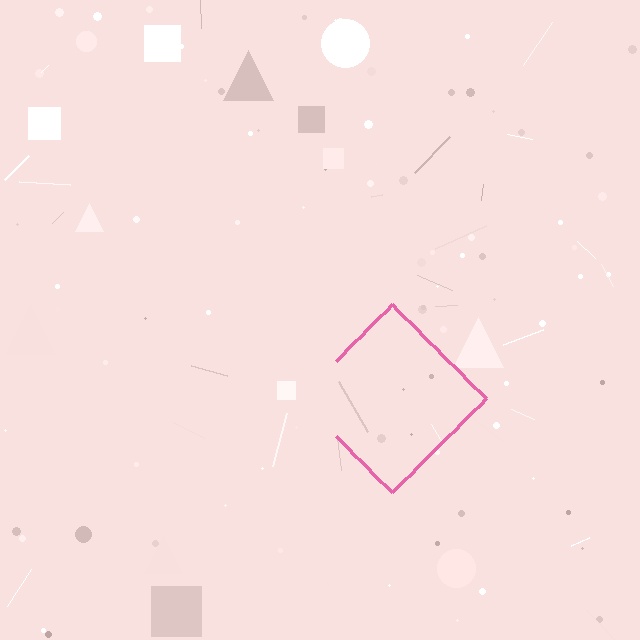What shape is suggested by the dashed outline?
The dashed outline suggests a diamond.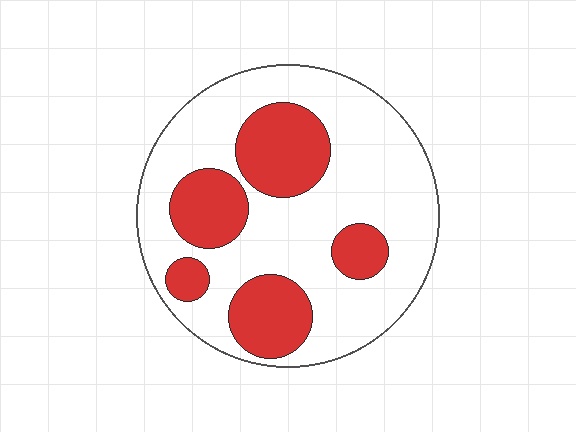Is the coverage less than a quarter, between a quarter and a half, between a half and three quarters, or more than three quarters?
Between a quarter and a half.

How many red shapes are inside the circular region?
5.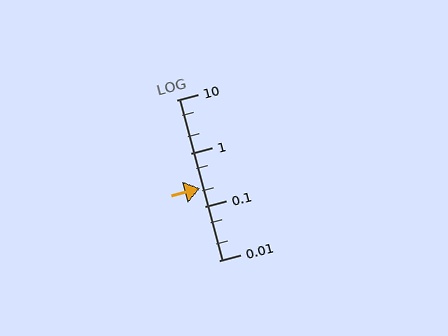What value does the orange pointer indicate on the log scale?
The pointer indicates approximately 0.22.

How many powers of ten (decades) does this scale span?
The scale spans 3 decades, from 0.01 to 10.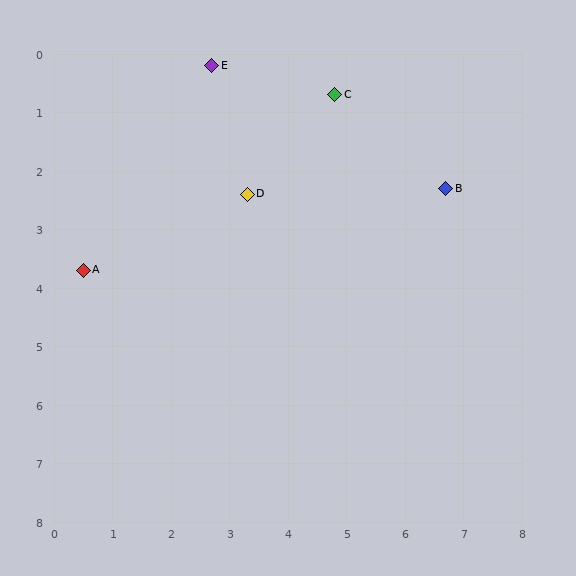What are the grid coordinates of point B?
Point B is at approximately (6.7, 2.3).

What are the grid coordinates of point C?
Point C is at approximately (4.8, 0.7).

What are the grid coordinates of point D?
Point D is at approximately (3.3, 2.4).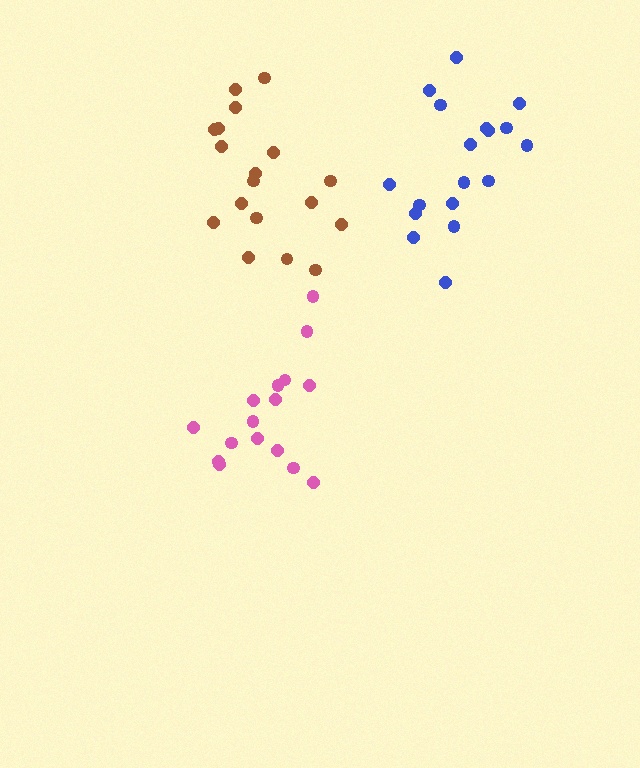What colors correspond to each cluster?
The clusters are colored: blue, pink, brown.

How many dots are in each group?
Group 1: 18 dots, Group 2: 16 dots, Group 3: 18 dots (52 total).